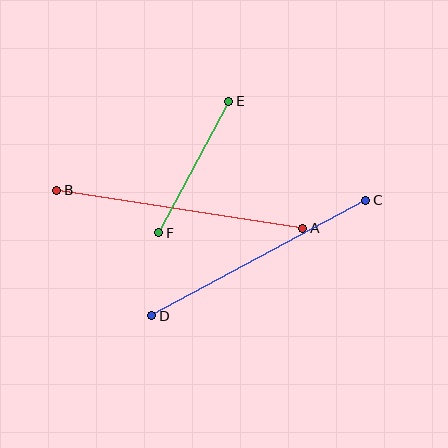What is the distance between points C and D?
The distance is approximately 243 pixels.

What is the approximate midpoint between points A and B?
The midpoint is at approximately (180, 209) pixels.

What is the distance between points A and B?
The distance is approximately 249 pixels.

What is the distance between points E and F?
The distance is approximately 149 pixels.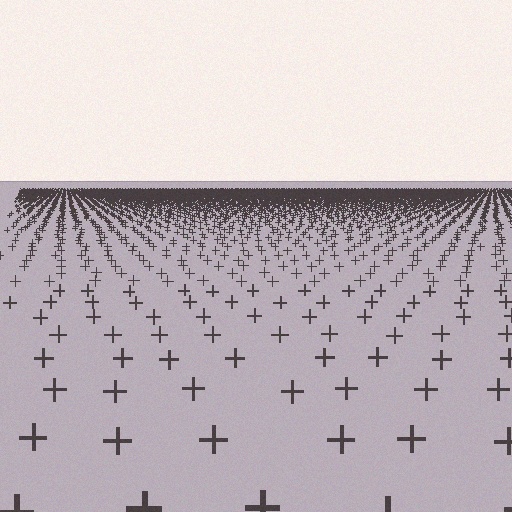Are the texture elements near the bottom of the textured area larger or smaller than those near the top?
Larger. Near the bottom, elements are closer to the viewer and appear at a bigger on-screen size.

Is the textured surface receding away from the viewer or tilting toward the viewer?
The surface is receding away from the viewer. Texture elements get smaller and denser toward the top.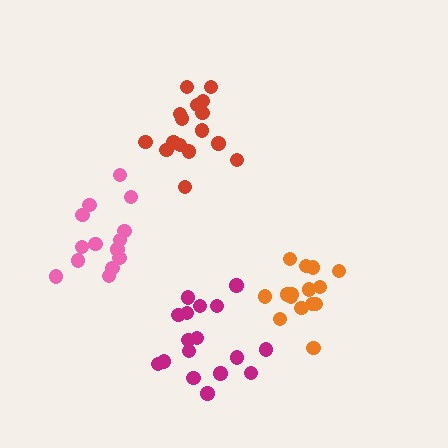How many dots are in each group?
Group 1: 14 dots, Group 2: 15 dots, Group 3: 16 dots, Group 4: 17 dots (62 total).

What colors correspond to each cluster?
The clusters are colored: pink, orange, red, magenta.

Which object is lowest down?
The magenta cluster is bottommost.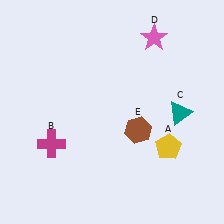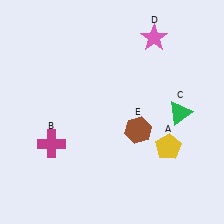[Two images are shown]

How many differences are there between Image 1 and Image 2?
There is 1 difference between the two images.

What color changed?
The triangle (C) changed from teal in Image 1 to green in Image 2.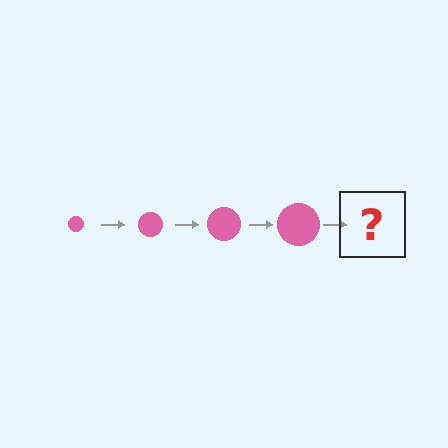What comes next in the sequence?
The next element should be a pink circle, larger than the previous one.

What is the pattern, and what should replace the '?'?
The pattern is that the circle gets progressively larger each step. The '?' should be a pink circle, larger than the previous one.